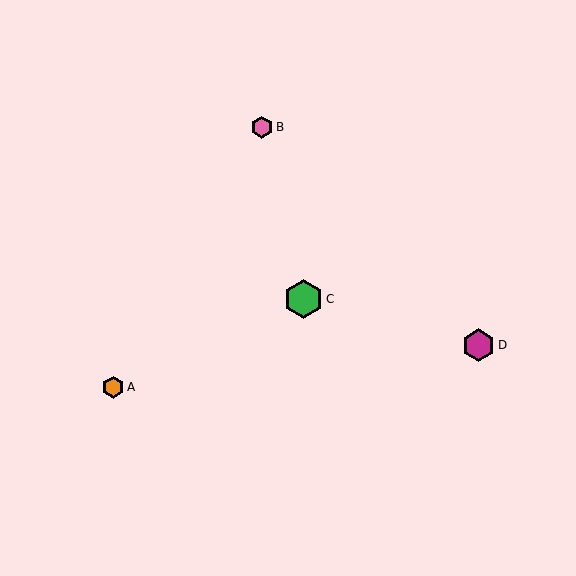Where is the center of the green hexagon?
The center of the green hexagon is at (303, 299).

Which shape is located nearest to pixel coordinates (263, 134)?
The pink hexagon (labeled B) at (262, 127) is nearest to that location.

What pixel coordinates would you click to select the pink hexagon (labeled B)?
Click at (262, 127) to select the pink hexagon B.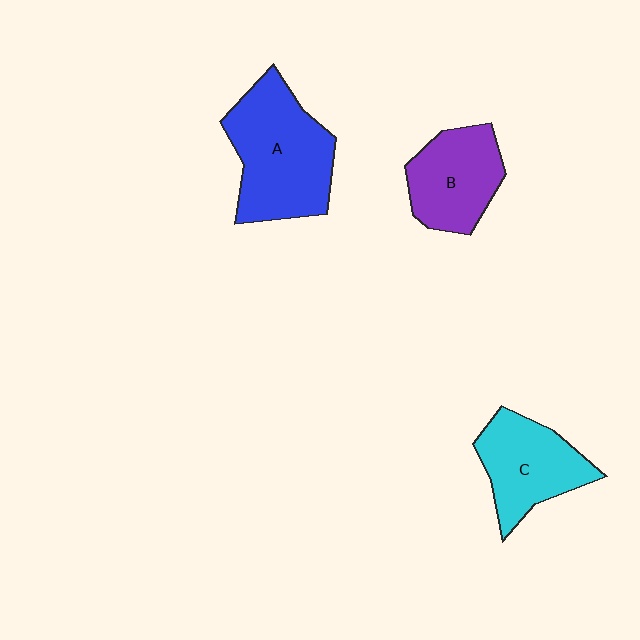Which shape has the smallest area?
Shape B (purple).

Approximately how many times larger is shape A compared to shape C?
Approximately 1.4 times.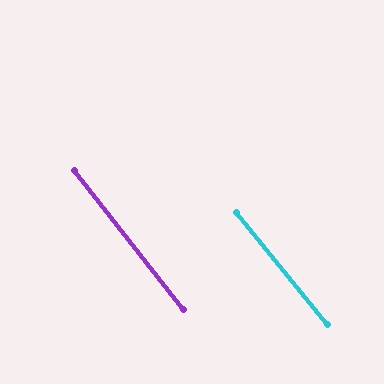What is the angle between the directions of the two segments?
Approximately 1 degree.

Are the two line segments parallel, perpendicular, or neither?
Parallel — their directions differ by only 1.0°.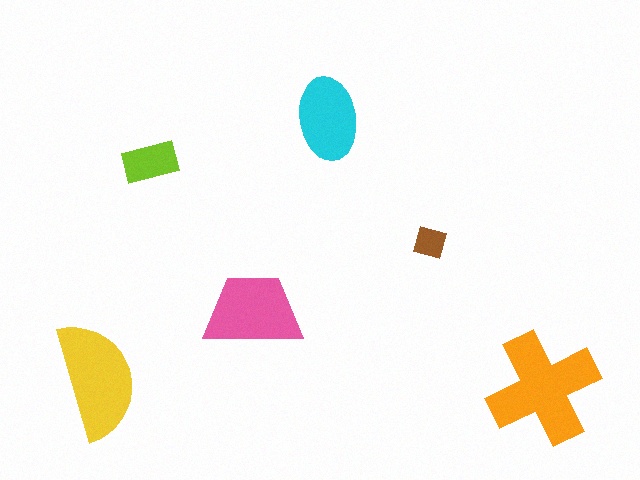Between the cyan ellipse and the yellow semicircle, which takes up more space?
The yellow semicircle.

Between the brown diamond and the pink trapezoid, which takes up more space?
The pink trapezoid.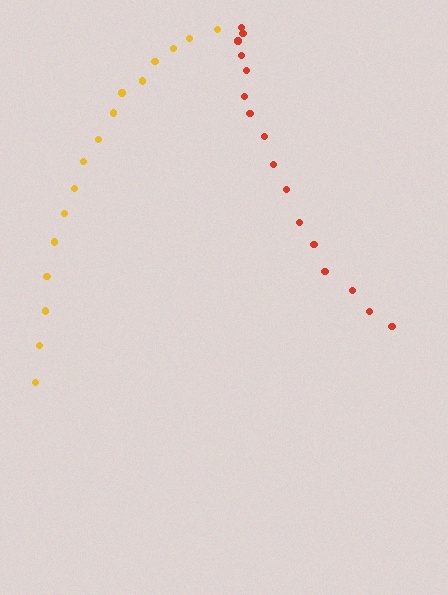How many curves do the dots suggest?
There are 2 distinct paths.